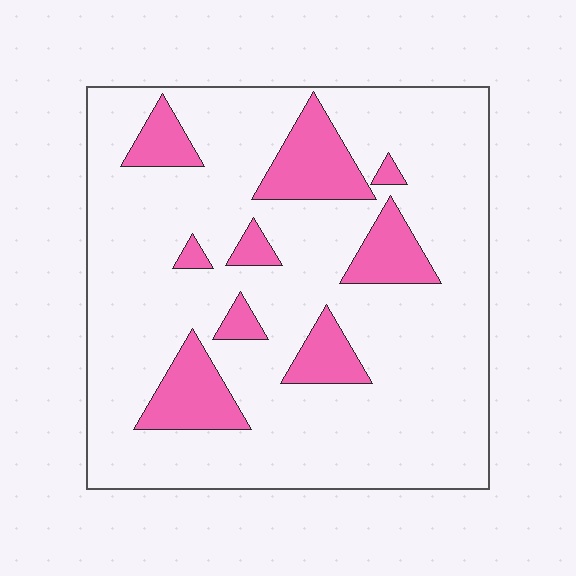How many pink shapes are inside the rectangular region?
9.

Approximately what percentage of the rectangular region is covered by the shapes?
Approximately 20%.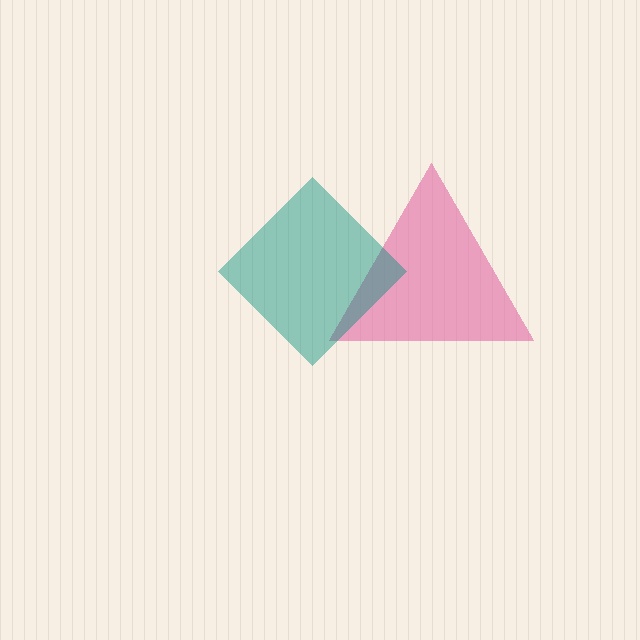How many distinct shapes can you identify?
There are 2 distinct shapes: a pink triangle, a teal diamond.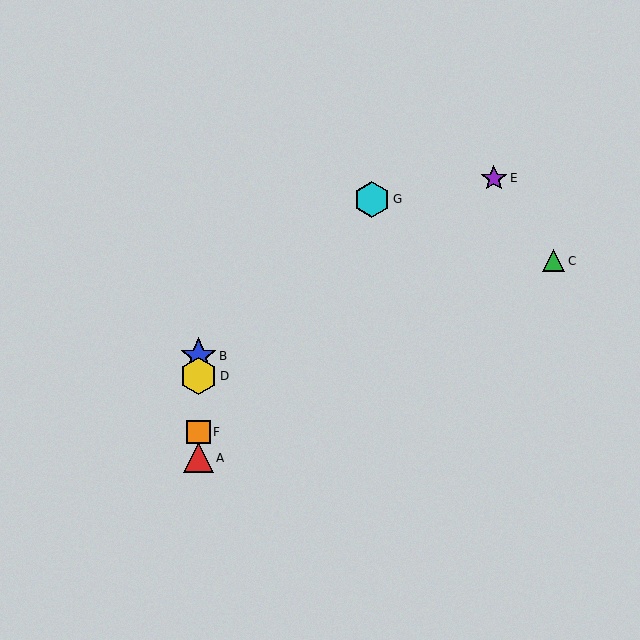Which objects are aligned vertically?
Objects A, B, D, F are aligned vertically.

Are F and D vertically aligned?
Yes, both are at x≈199.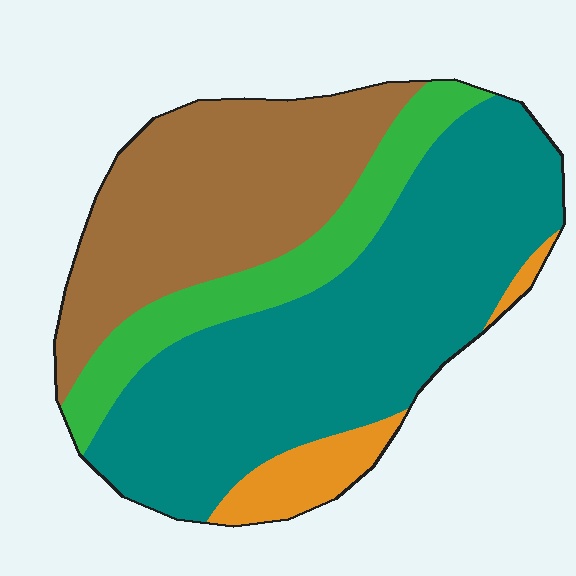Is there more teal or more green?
Teal.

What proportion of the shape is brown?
Brown takes up about one third (1/3) of the shape.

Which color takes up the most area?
Teal, at roughly 50%.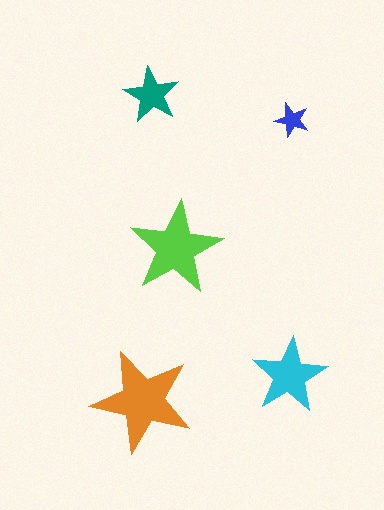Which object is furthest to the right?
The blue star is rightmost.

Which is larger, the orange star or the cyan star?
The orange one.